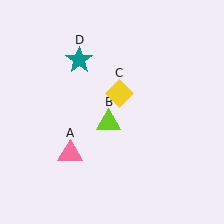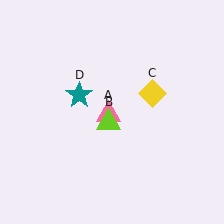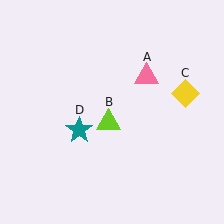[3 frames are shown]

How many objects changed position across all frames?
3 objects changed position: pink triangle (object A), yellow diamond (object C), teal star (object D).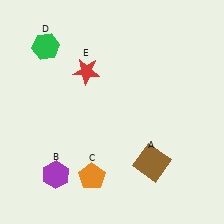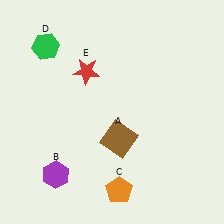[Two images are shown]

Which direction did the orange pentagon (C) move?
The orange pentagon (C) moved right.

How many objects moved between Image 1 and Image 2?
2 objects moved between the two images.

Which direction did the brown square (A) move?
The brown square (A) moved left.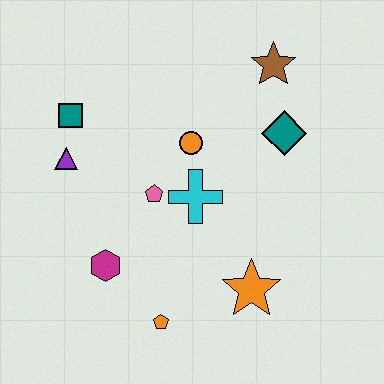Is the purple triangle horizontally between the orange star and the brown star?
No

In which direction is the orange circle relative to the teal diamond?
The orange circle is to the left of the teal diamond.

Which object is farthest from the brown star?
The orange pentagon is farthest from the brown star.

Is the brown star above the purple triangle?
Yes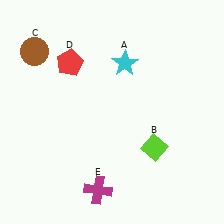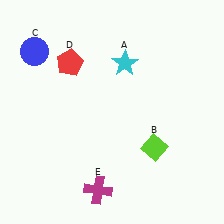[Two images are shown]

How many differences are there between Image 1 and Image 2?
There is 1 difference between the two images.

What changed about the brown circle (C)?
In Image 1, C is brown. In Image 2, it changed to blue.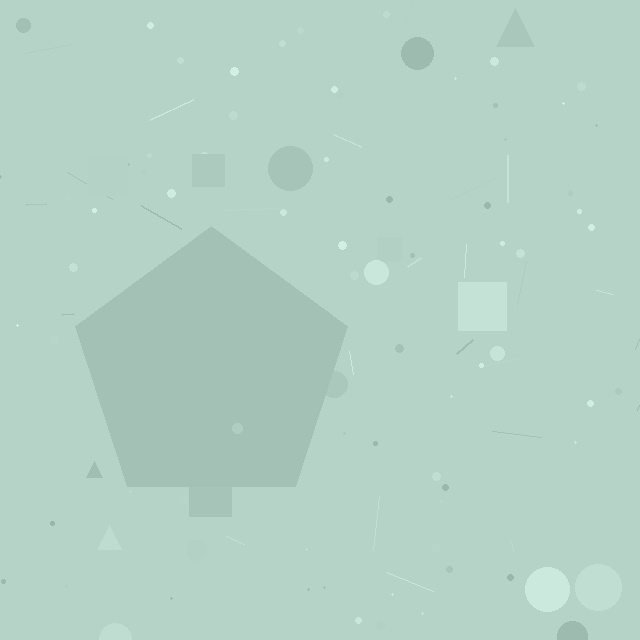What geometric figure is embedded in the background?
A pentagon is embedded in the background.